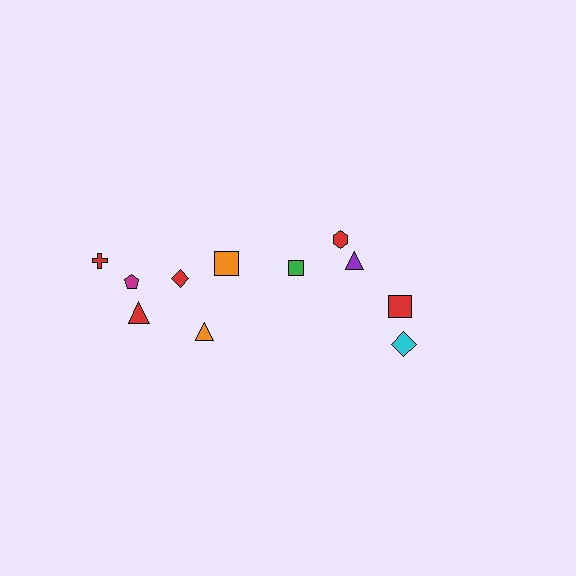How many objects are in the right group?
There are 4 objects.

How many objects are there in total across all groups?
There are 11 objects.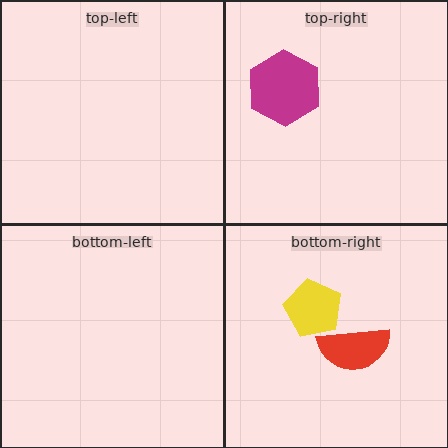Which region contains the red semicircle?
The bottom-right region.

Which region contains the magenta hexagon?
The top-right region.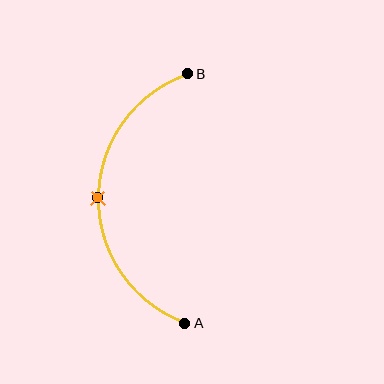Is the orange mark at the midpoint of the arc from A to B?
Yes. The orange mark lies on the arc at equal arc-length from both A and B — it is the arc midpoint.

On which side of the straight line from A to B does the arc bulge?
The arc bulges to the left of the straight line connecting A and B.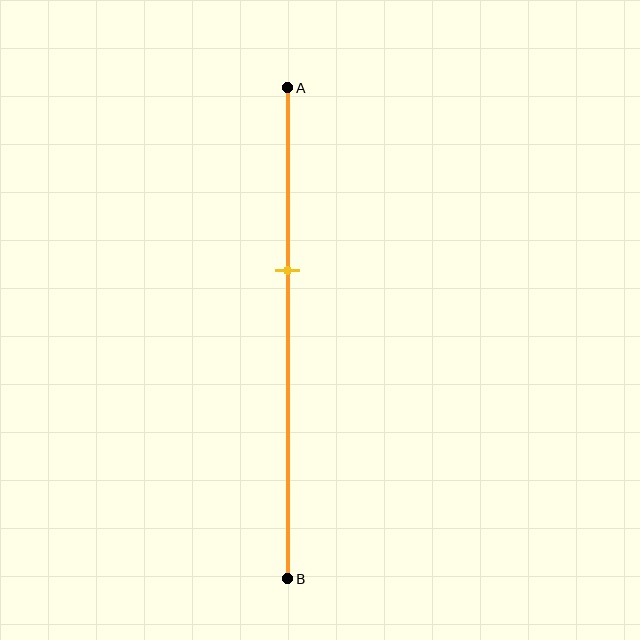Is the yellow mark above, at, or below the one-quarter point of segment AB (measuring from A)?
The yellow mark is below the one-quarter point of segment AB.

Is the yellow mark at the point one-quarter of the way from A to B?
No, the mark is at about 35% from A, not at the 25% one-quarter point.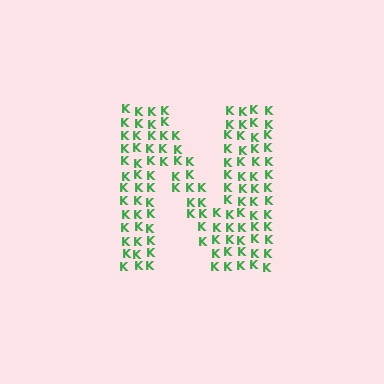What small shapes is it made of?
It is made of small letter K's.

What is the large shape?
The large shape is the letter N.